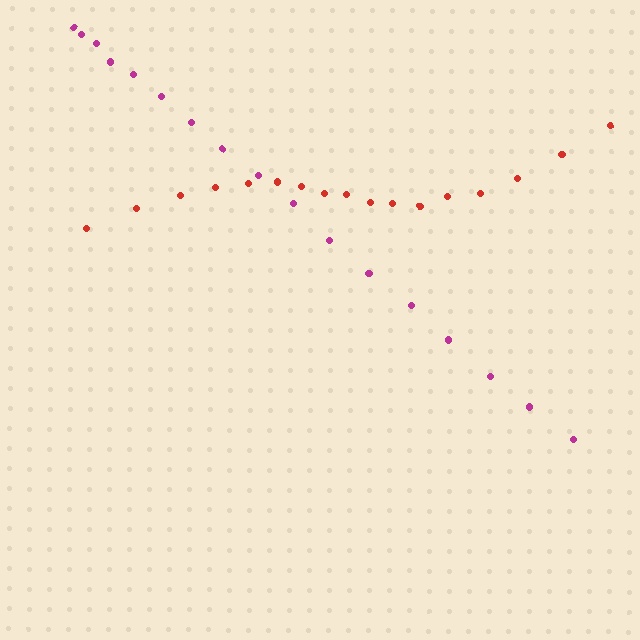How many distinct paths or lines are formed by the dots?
There are 2 distinct paths.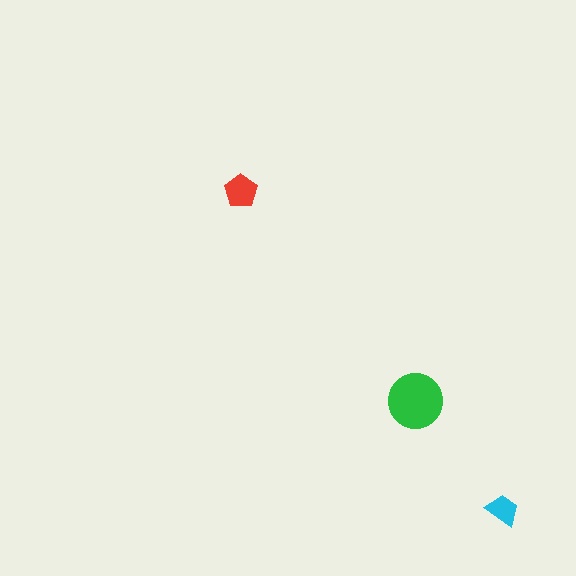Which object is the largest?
The green circle.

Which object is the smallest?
The cyan trapezoid.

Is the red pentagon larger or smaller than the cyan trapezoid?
Larger.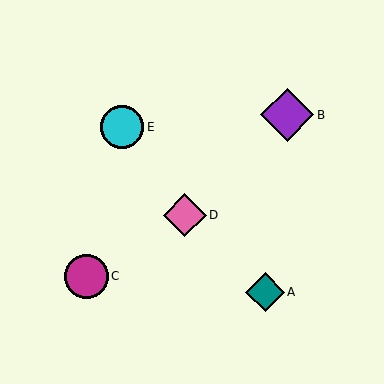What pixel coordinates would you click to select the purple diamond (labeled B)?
Click at (287, 115) to select the purple diamond B.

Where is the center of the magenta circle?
The center of the magenta circle is at (86, 276).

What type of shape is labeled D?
Shape D is a pink diamond.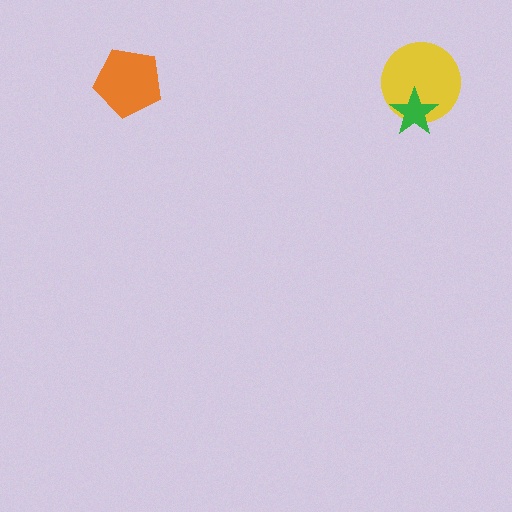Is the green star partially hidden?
No, no other shape covers it.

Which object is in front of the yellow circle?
The green star is in front of the yellow circle.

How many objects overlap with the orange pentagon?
0 objects overlap with the orange pentagon.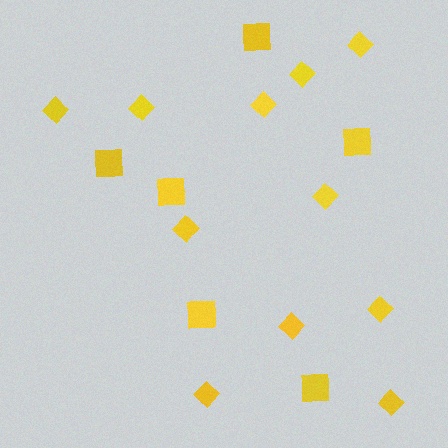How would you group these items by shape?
There are 2 groups: one group of squares (6) and one group of diamonds (11).